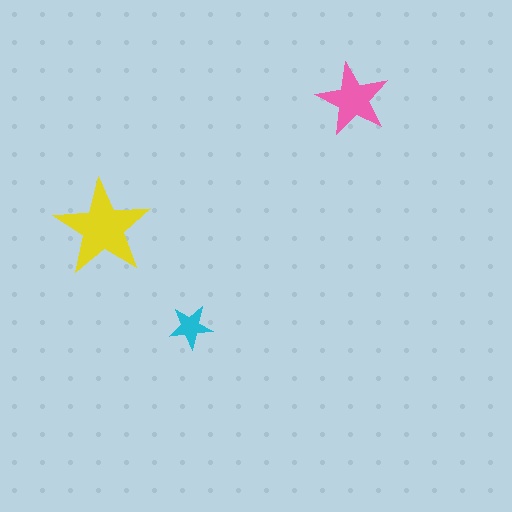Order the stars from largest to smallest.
the yellow one, the pink one, the cyan one.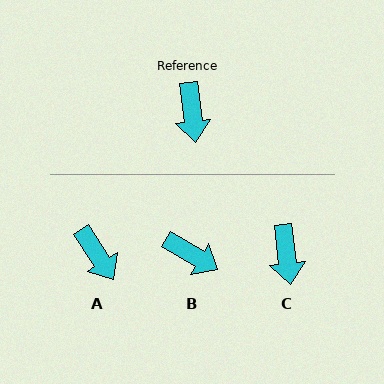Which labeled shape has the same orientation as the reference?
C.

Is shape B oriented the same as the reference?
No, it is off by about 53 degrees.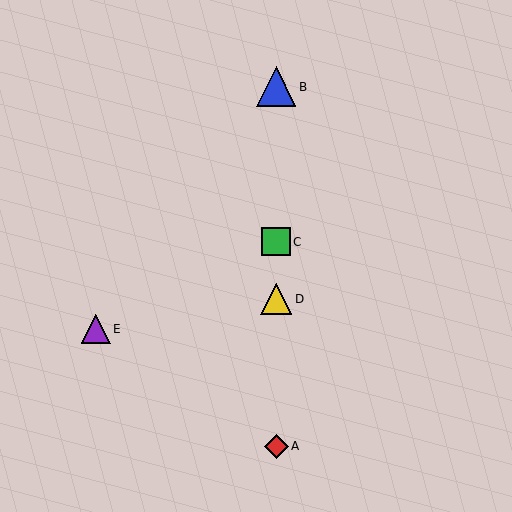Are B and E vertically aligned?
No, B is at x≈276 and E is at x≈96.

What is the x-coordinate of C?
Object C is at x≈276.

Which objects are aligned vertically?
Objects A, B, C, D are aligned vertically.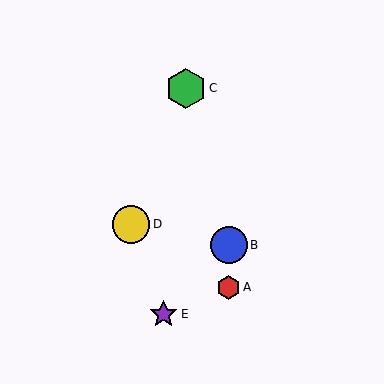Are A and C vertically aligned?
No, A is at x≈229 and C is at x≈186.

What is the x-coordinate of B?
Object B is at x≈229.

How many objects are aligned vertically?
2 objects (A, B) are aligned vertically.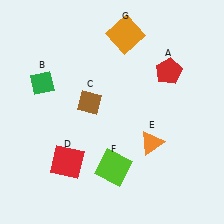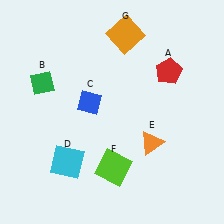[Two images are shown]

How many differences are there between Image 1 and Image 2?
There are 2 differences between the two images.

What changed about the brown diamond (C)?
In Image 1, C is brown. In Image 2, it changed to blue.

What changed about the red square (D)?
In Image 1, D is red. In Image 2, it changed to cyan.